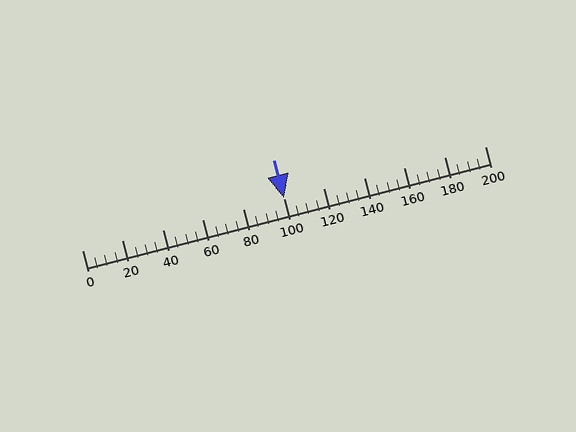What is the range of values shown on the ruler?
The ruler shows values from 0 to 200.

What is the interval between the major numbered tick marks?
The major tick marks are spaced 20 units apart.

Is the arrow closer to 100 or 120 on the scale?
The arrow is closer to 100.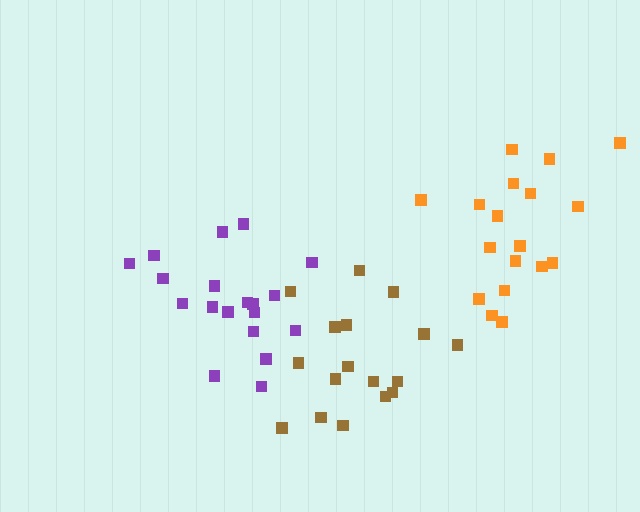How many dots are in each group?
Group 1: 17 dots, Group 2: 18 dots, Group 3: 19 dots (54 total).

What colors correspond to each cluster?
The clusters are colored: brown, orange, purple.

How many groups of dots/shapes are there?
There are 3 groups.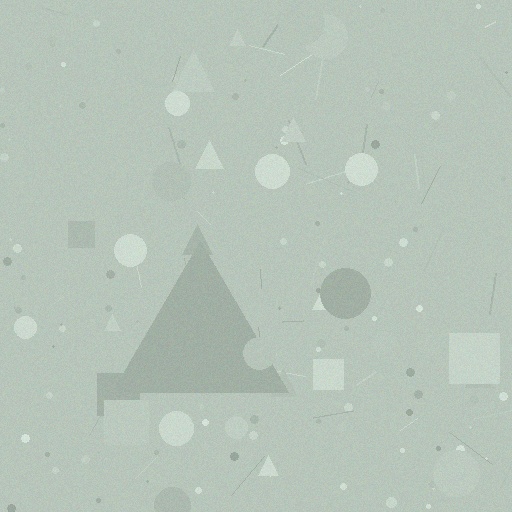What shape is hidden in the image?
A triangle is hidden in the image.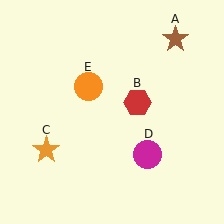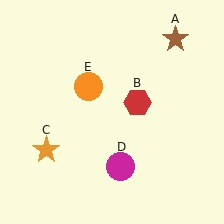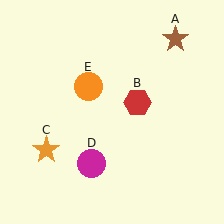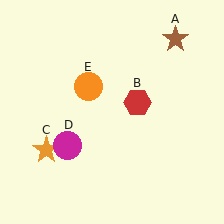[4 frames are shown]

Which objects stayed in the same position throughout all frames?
Brown star (object A) and red hexagon (object B) and orange star (object C) and orange circle (object E) remained stationary.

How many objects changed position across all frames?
1 object changed position: magenta circle (object D).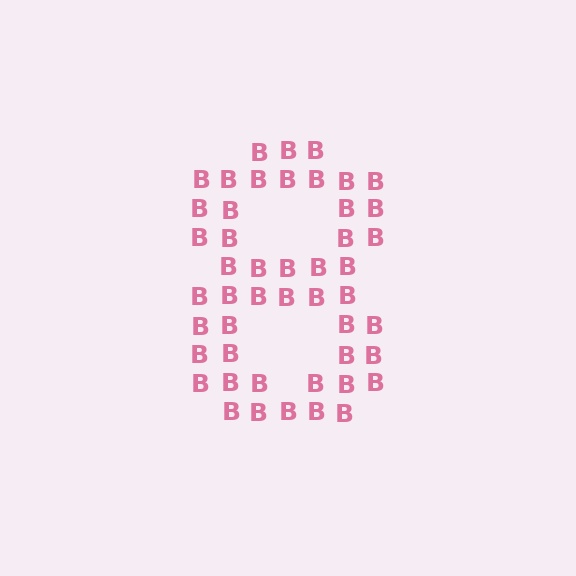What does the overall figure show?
The overall figure shows the digit 8.